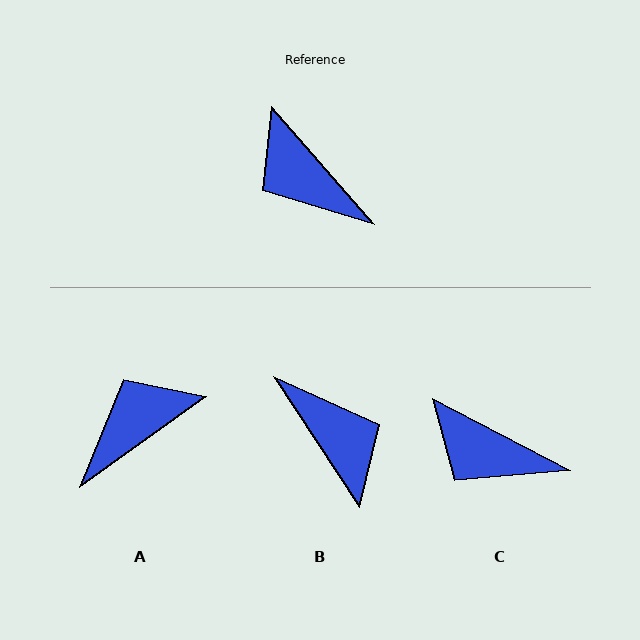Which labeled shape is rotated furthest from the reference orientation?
B, about 172 degrees away.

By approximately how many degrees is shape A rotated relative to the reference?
Approximately 95 degrees clockwise.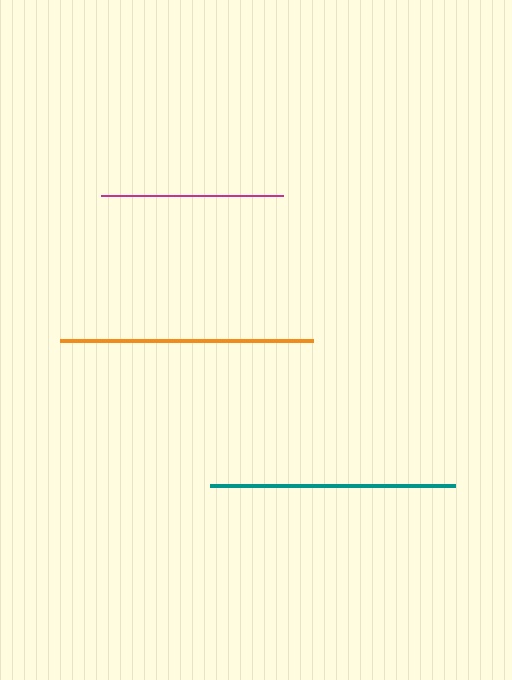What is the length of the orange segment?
The orange segment is approximately 253 pixels long.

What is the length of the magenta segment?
The magenta segment is approximately 183 pixels long.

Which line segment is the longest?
The orange line is the longest at approximately 253 pixels.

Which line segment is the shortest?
The magenta line is the shortest at approximately 183 pixels.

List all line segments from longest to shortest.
From longest to shortest: orange, teal, magenta.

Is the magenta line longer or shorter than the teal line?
The teal line is longer than the magenta line.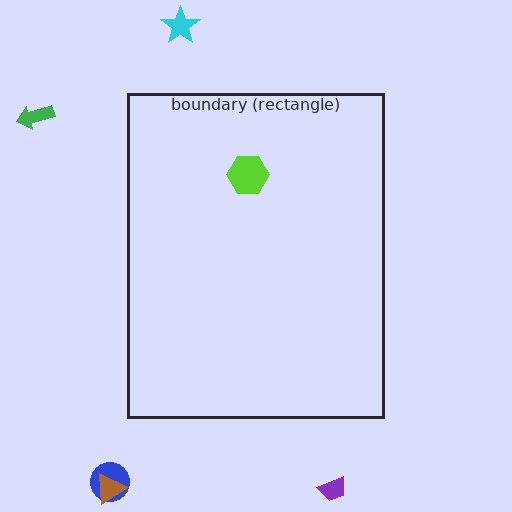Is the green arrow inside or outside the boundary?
Outside.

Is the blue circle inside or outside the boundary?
Outside.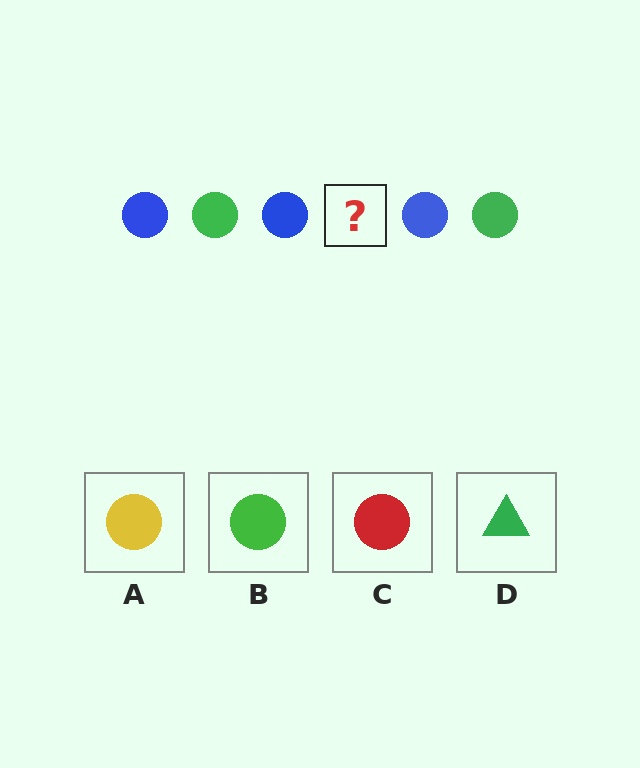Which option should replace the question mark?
Option B.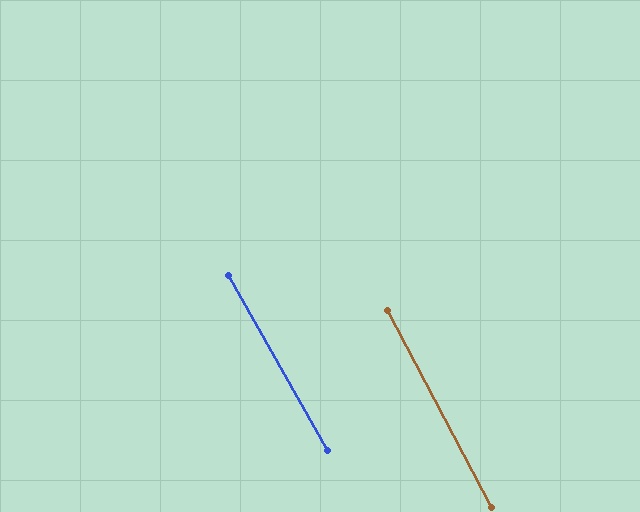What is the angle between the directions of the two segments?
Approximately 2 degrees.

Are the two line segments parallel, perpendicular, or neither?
Parallel — their directions differ by only 1.8°.